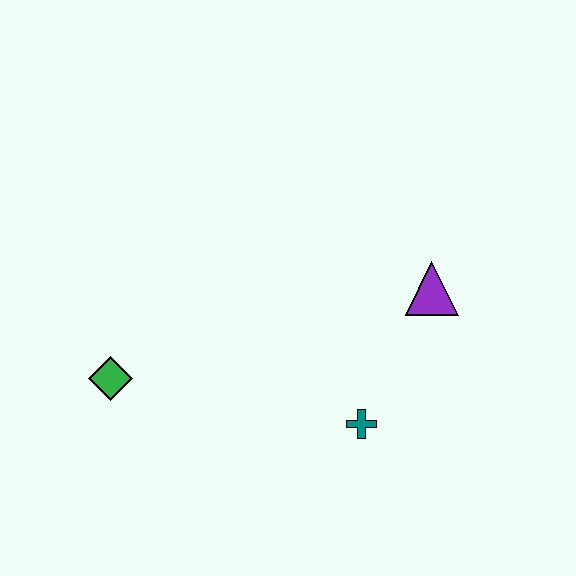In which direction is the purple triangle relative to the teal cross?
The purple triangle is above the teal cross.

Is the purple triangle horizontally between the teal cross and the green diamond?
No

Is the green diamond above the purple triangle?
No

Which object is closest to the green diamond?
The teal cross is closest to the green diamond.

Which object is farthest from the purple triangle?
The green diamond is farthest from the purple triangle.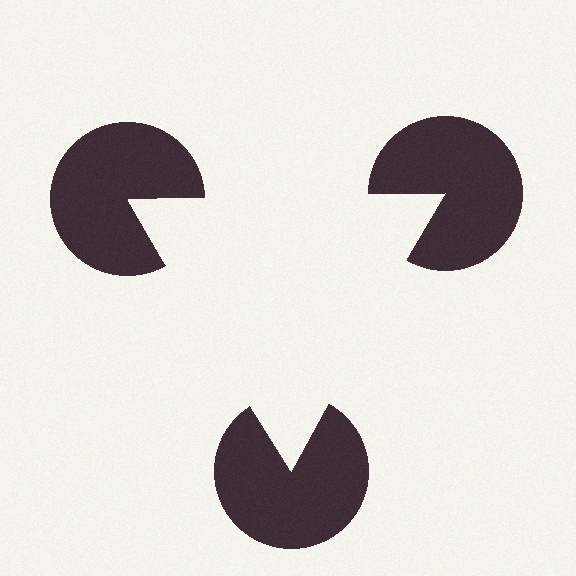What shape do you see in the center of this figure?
An illusory triangle — its edges are inferred from the aligned wedge cuts in the pac-man discs, not physically drawn.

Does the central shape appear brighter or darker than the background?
It typically appears slightly brighter than the background, even though no actual brightness change is drawn.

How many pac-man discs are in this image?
There are 3 — one at each vertex of the illusory triangle.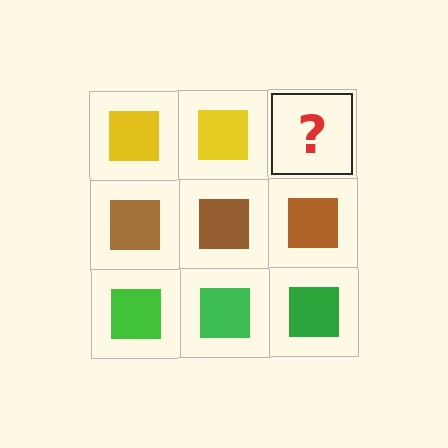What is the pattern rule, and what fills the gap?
The rule is that each row has a consistent color. The gap should be filled with a yellow square.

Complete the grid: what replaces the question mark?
The question mark should be replaced with a yellow square.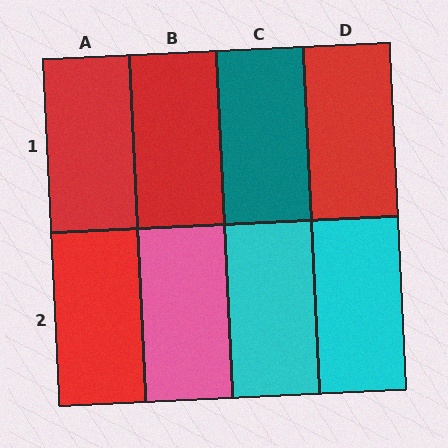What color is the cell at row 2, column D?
Cyan.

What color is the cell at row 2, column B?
Pink.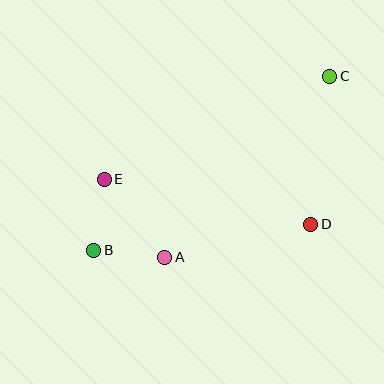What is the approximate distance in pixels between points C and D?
The distance between C and D is approximately 149 pixels.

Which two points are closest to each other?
Points A and B are closest to each other.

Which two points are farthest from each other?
Points B and C are farthest from each other.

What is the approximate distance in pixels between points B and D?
The distance between B and D is approximately 218 pixels.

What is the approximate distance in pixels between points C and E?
The distance between C and E is approximately 248 pixels.